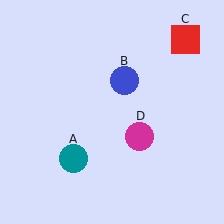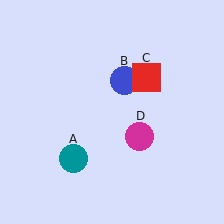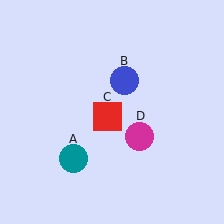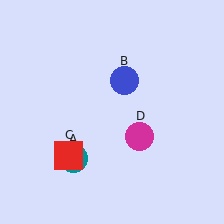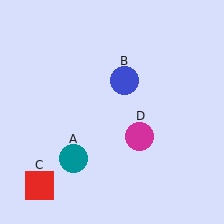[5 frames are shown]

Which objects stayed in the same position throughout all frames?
Teal circle (object A) and blue circle (object B) and magenta circle (object D) remained stationary.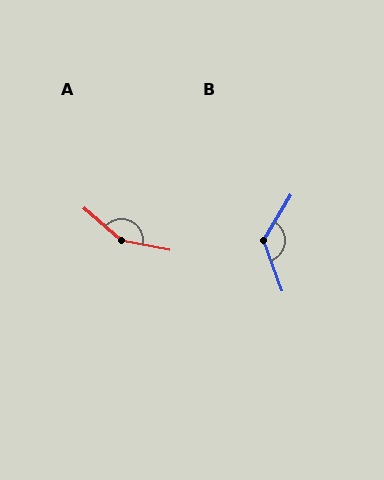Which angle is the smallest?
B, at approximately 129 degrees.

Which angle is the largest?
A, at approximately 150 degrees.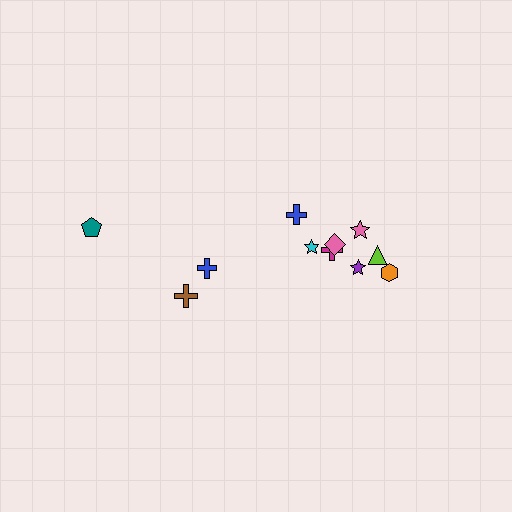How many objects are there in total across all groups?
There are 11 objects.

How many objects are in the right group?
There are 8 objects.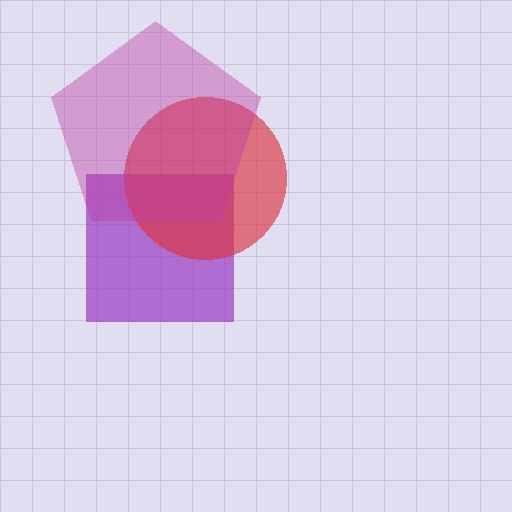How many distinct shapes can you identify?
There are 3 distinct shapes: a purple square, a red circle, a magenta pentagon.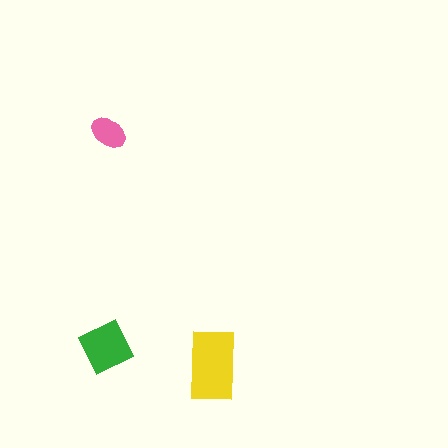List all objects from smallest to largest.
The pink ellipse, the green diamond, the yellow rectangle.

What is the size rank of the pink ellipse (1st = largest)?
3rd.